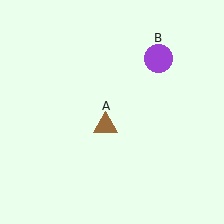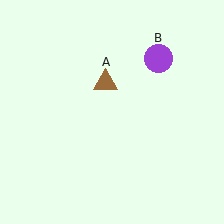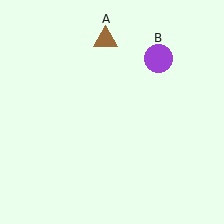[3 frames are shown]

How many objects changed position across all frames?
1 object changed position: brown triangle (object A).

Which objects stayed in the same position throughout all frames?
Purple circle (object B) remained stationary.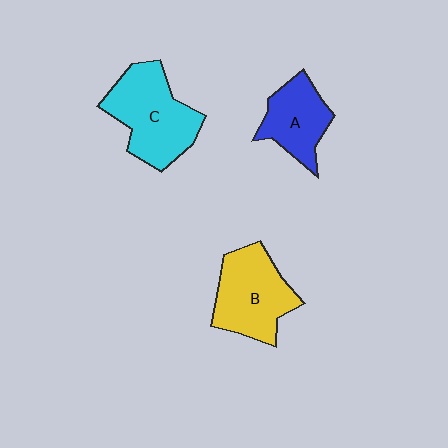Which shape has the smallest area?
Shape A (blue).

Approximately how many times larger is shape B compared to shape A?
Approximately 1.3 times.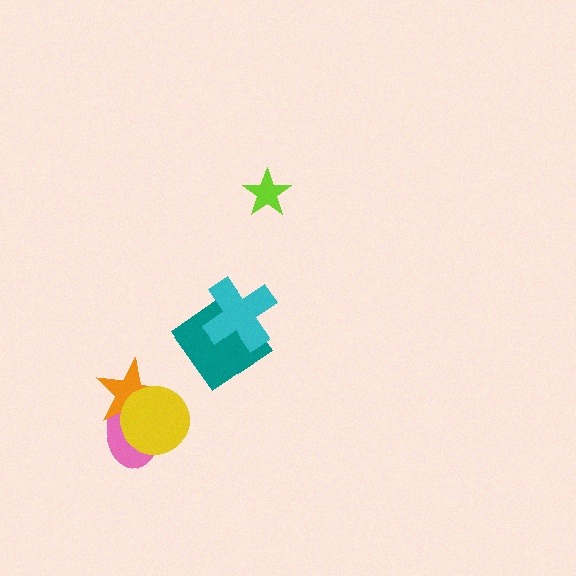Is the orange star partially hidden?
Yes, it is partially covered by another shape.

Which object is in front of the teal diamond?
The cyan cross is in front of the teal diamond.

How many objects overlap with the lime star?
0 objects overlap with the lime star.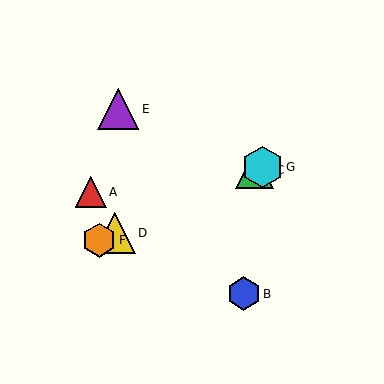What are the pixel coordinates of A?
Object A is at (91, 192).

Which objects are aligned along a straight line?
Objects C, D, F, G are aligned along a straight line.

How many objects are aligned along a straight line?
4 objects (C, D, F, G) are aligned along a straight line.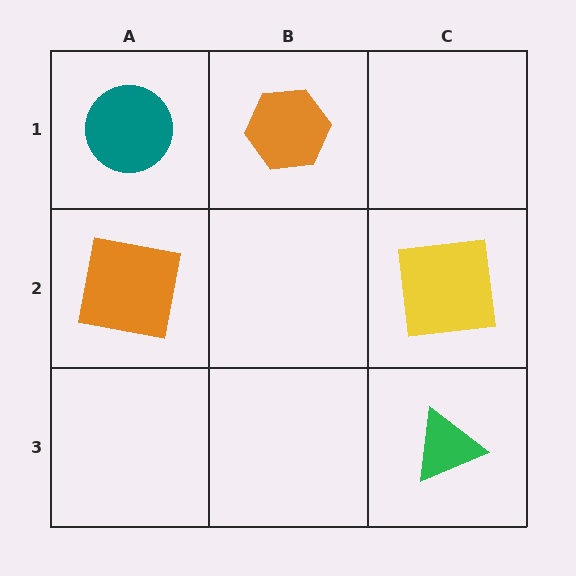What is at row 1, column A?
A teal circle.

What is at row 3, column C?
A green triangle.